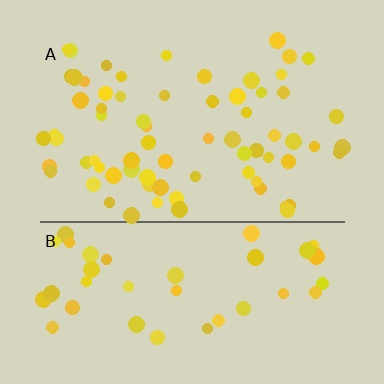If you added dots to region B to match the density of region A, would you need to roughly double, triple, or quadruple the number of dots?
Approximately double.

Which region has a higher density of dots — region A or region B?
A (the top).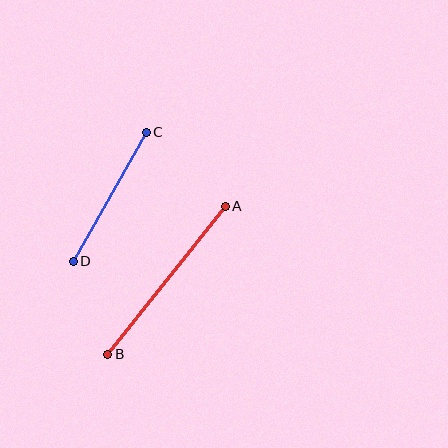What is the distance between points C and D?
The distance is approximately 148 pixels.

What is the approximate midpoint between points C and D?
The midpoint is at approximately (110, 197) pixels.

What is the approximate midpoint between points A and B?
The midpoint is at approximately (166, 280) pixels.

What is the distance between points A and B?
The distance is approximately 189 pixels.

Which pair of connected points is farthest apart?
Points A and B are farthest apart.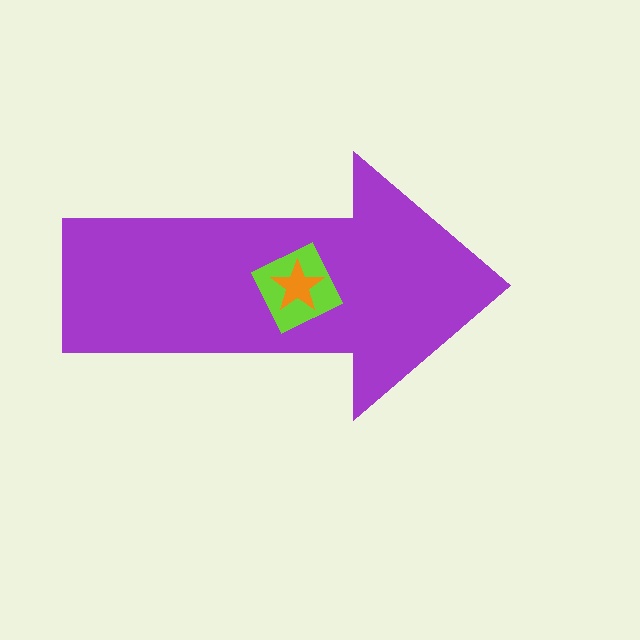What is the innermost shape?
The orange star.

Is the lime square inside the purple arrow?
Yes.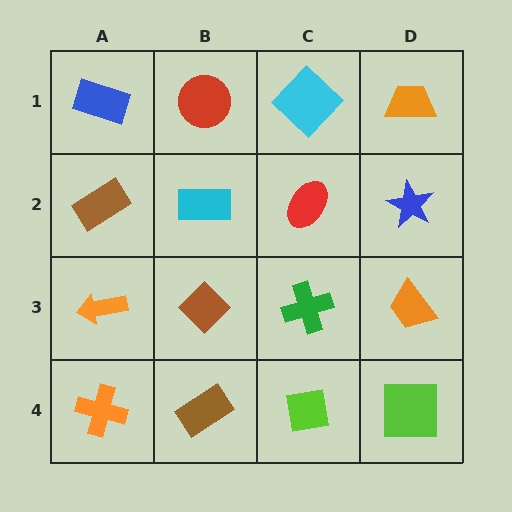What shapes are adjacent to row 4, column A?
An orange arrow (row 3, column A), a brown rectangle (row 4, column B).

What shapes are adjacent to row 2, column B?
A red circle (row 1, column B), a brown diamond (row 3, column B), a brown rectangle (row 2, column A), a red ellipse (row 2, column C).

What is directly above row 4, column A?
An orange arrow.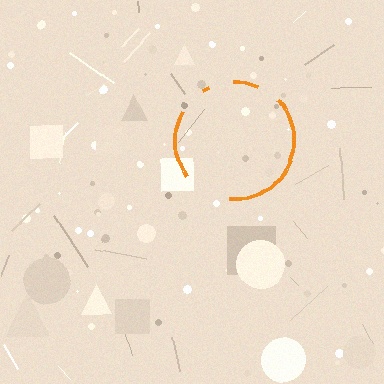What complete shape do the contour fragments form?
The contour fragments form a circle.